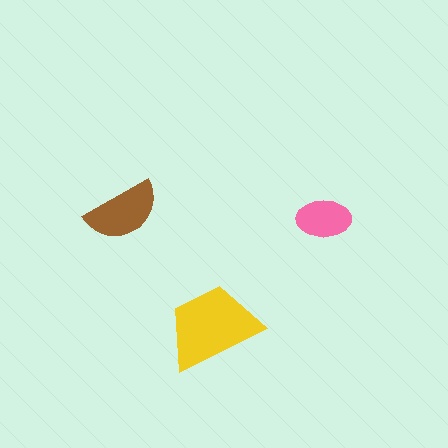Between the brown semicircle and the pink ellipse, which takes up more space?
The brown semicircle.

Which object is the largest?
The yellow trapezoid.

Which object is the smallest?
The pink ellipse.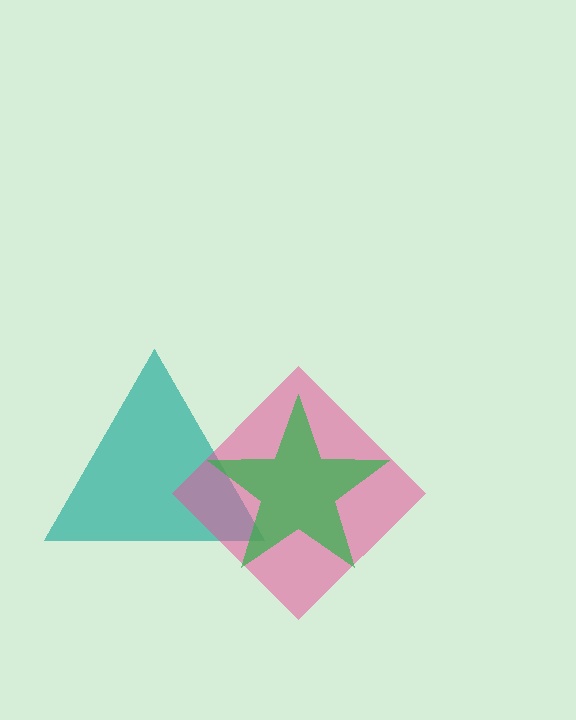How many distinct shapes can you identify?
There are 3 distinct shapes: a teal triangle, a pink diamond, a green star.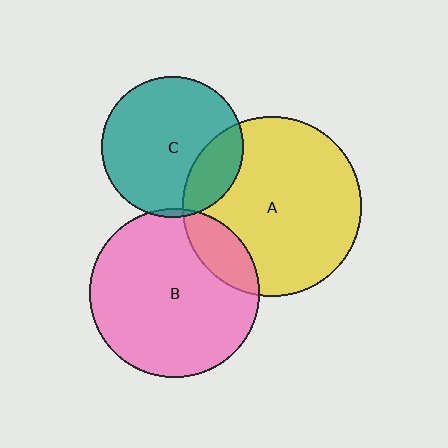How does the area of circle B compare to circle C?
Approximately 1.4 times.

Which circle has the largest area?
Circle A (yellow).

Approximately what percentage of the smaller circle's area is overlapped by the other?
Approximately 5%.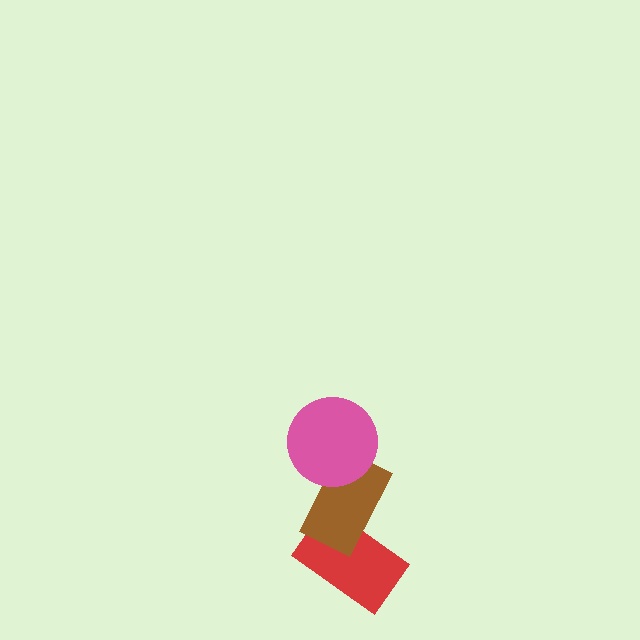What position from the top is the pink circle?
The pink circle is 1st from the top.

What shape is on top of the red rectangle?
The brown rectangle is on top of the red rectangle.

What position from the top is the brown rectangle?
The brown rectangle is 2nd from the top.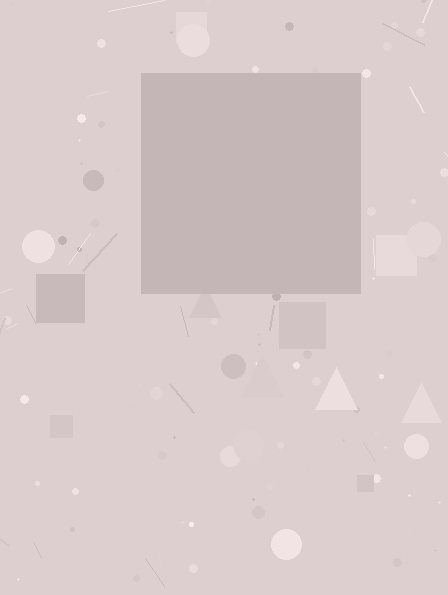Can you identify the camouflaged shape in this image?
The camouflaged shape is a square.